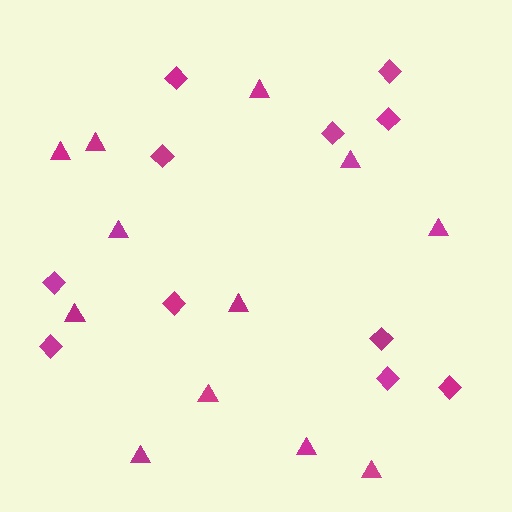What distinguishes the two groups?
There are 2 groups: one group of diamonds (11) and one group of triangles (12).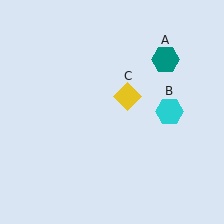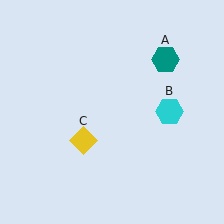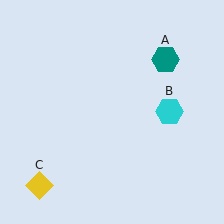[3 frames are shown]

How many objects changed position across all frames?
1 object changed position: yellow diamond (object C).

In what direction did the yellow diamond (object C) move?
The yellow diamond (object C) moved down and to the left.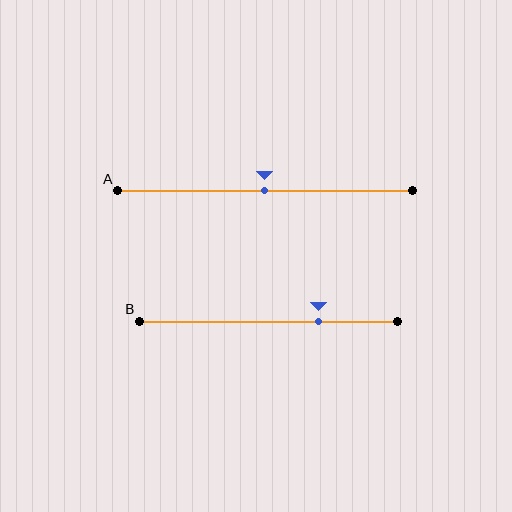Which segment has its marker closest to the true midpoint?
Segment A has its marker closest to the true midpoint.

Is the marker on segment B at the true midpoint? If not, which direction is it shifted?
No, the marker on segment B is shifted to the right by about 19% of the segment length.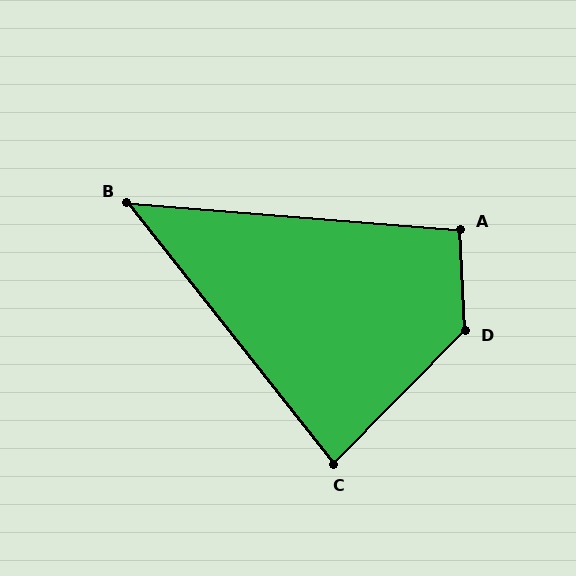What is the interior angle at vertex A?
Approximately 97 degrees (obtuse).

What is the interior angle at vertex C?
Approximately 83 degrees (acute).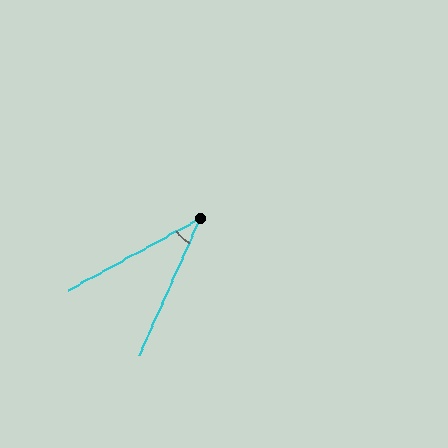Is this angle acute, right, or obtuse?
It is acute.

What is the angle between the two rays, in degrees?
Approximately 37 degrees.